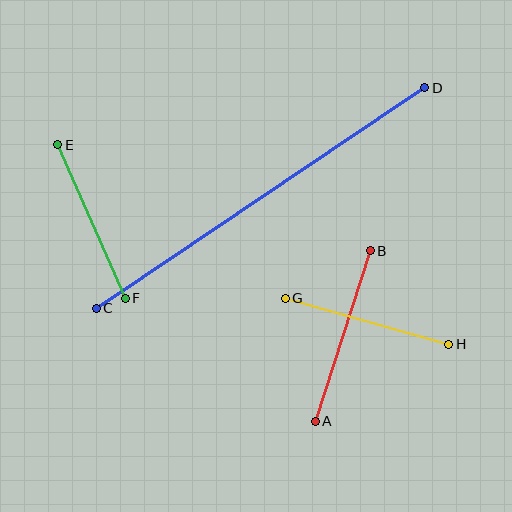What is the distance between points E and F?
The distance is approximately 167 pixels.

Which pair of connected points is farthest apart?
Points C and D are farthest apart.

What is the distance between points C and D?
The distance is approximately 396 pixels.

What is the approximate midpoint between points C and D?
The midpoint is at approximately (261, 198) pixels.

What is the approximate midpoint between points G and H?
The midpoint is at approximately (367, 321) pixels.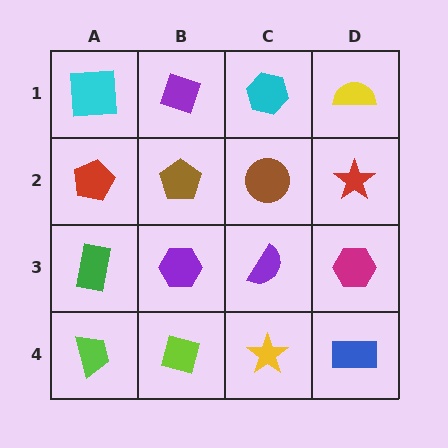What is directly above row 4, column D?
A magenta hexagon.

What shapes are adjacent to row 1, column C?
A brown circle (row 2, column C), a purple diamond (row 1, column B), a yellow semicircle (row 1, column D).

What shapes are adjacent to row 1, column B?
A brown pentagon (row 2, column B), a cyan square (row 1, column A), a cyan hexagon (row 1, column C).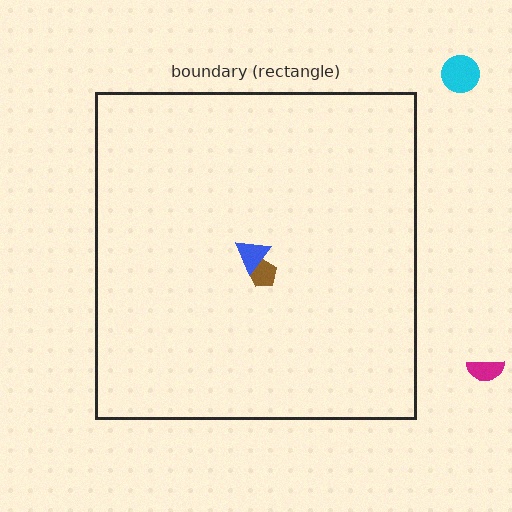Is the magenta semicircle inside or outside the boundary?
Outside.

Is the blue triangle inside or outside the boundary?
Inside.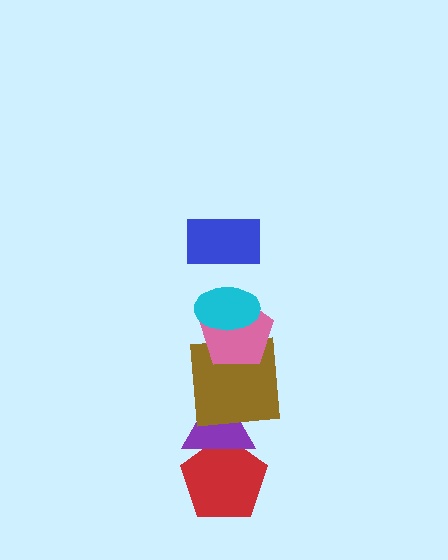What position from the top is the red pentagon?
The red pentagon is 6th from the top.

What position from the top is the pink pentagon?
The pink pentagon is 3rd from the top.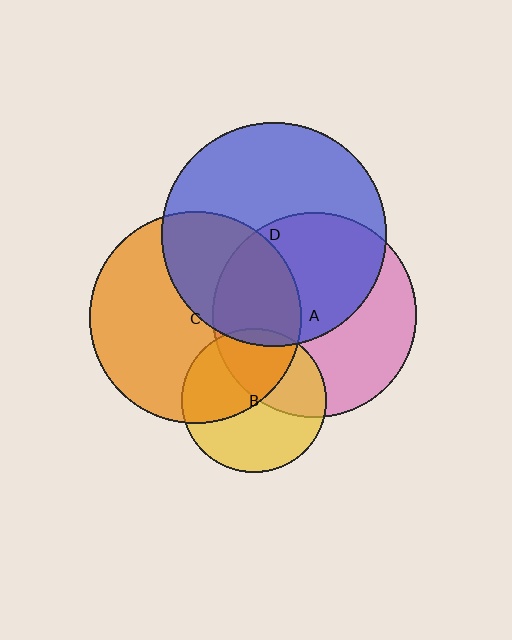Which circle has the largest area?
Circle D (blue).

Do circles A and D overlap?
Yes.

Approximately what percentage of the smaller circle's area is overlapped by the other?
Approximately 55%.